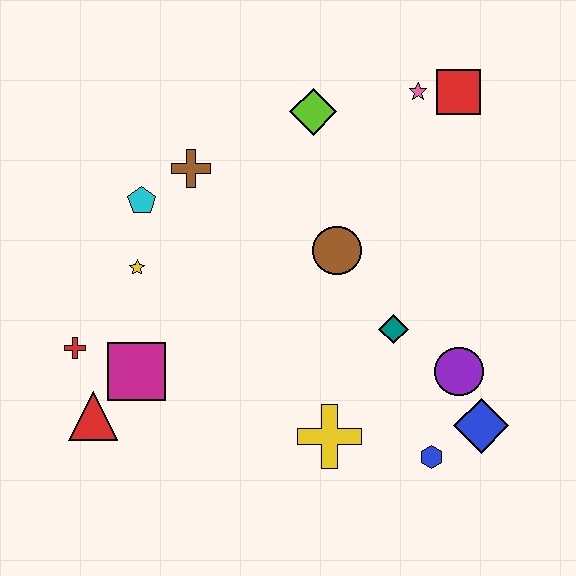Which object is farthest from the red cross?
The red square is farthest from the red cross.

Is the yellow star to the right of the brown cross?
No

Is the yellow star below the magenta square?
No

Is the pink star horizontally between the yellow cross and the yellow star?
No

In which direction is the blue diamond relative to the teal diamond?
The blue diamond is below the teal diamond.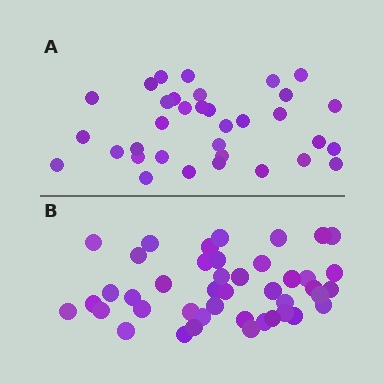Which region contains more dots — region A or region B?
Region B (the bottom region) has more dots.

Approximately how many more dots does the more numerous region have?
Region B has roughly 8 or so more dots than region A.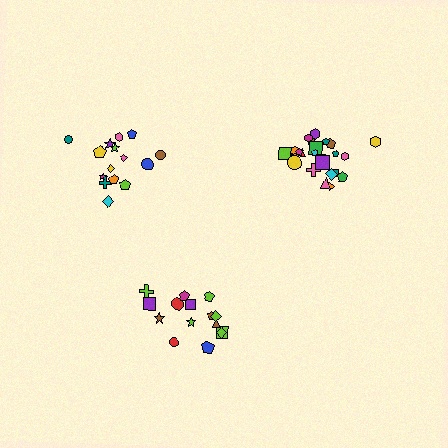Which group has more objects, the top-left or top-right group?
The top-right group.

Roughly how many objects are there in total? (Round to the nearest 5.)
Roughly 55 objects in total.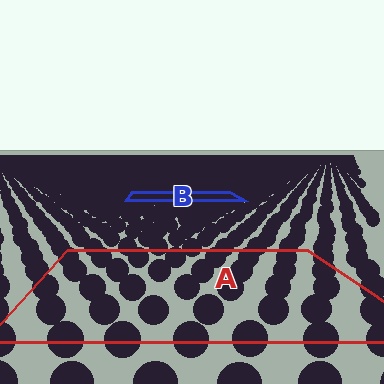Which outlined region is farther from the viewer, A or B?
Region B is farther from the viewer — the texture elements inside it appear smaller and more densely packed.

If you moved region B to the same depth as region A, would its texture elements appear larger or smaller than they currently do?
They would appear larger. At a closer depth, the same texture elements are projected at a bigger on-screen size.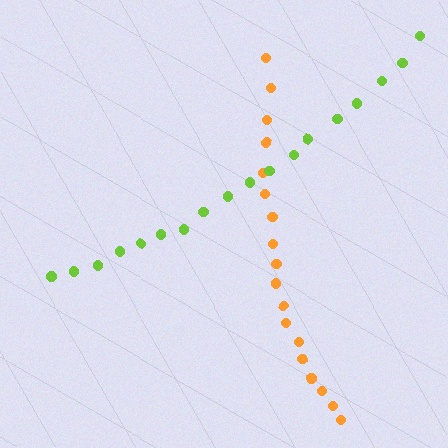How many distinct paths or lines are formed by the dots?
There are 2 distinct paths.